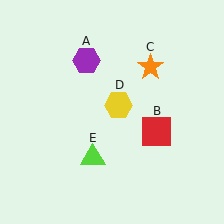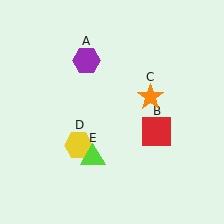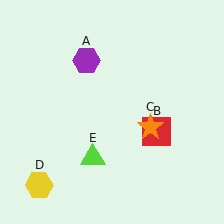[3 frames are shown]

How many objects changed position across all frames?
2 objects changed position: orange star (object C), yellow hexagon (object D).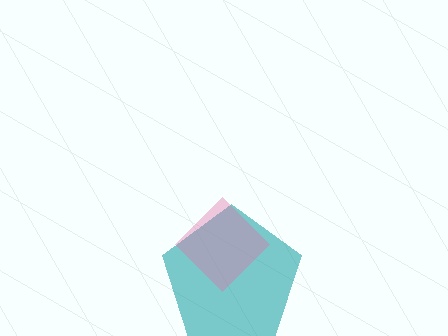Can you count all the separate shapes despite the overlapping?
Yes, there are 2 separate shapes.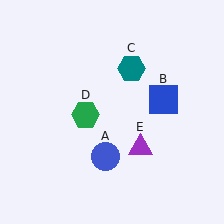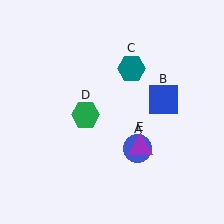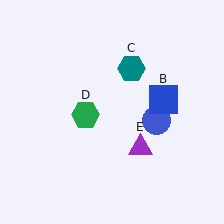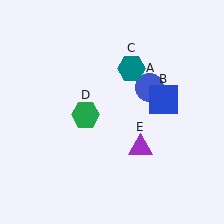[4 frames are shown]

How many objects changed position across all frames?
1 object changed position: blue circle (object A).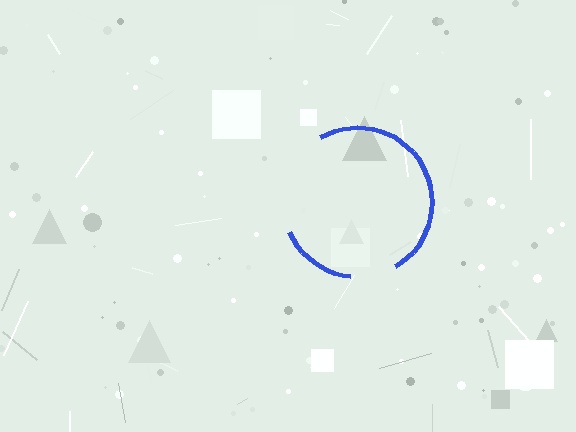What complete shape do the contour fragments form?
The contour fragments form a circle.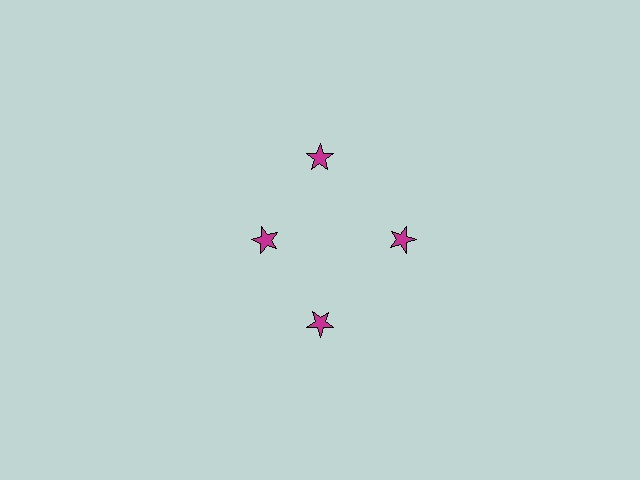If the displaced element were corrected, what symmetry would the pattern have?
It would have 4-fold rotational symmetry — the pattern would map onto itself every 90 degrees.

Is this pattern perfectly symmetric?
No. The 4 magenta stars are arranged in a ring, but one element near the 9 o'clock position is pulled inward toward the center, breaking the 4-fold rotational symmetry.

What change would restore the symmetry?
The symmetry would be restored by moving it outward, back onto the ring so that all 4 stars sit at equal angles and equal distance from the center.